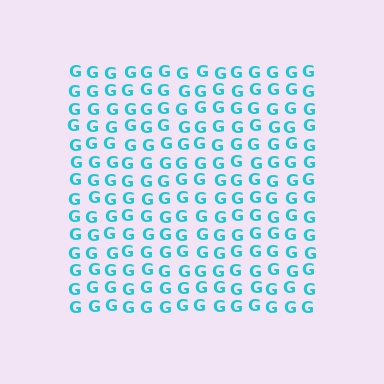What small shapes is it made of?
It is made of small letter G's.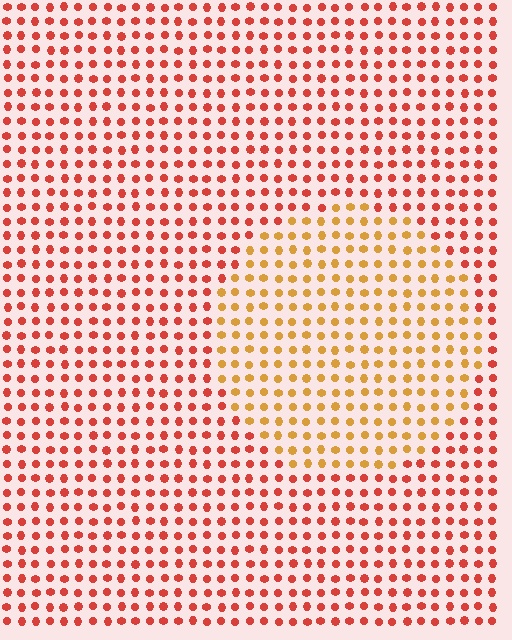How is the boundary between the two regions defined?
The boundary is defined purely by a slight shift in hue (about 36 degrees). Spacing, size, and orientation are identical on both sides.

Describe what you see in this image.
The image is filled with small red elements in a uniform arrangement. A circle-shaped region is visible where the elements are tinted to a slightly different hue, forming a subtle color boundary.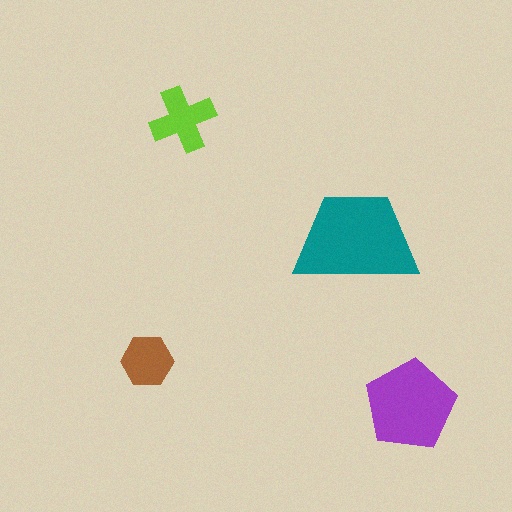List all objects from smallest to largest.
The brown hexagon, the lime cross, the purple pentagon, the teal trapezoid.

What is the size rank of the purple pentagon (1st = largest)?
2nd.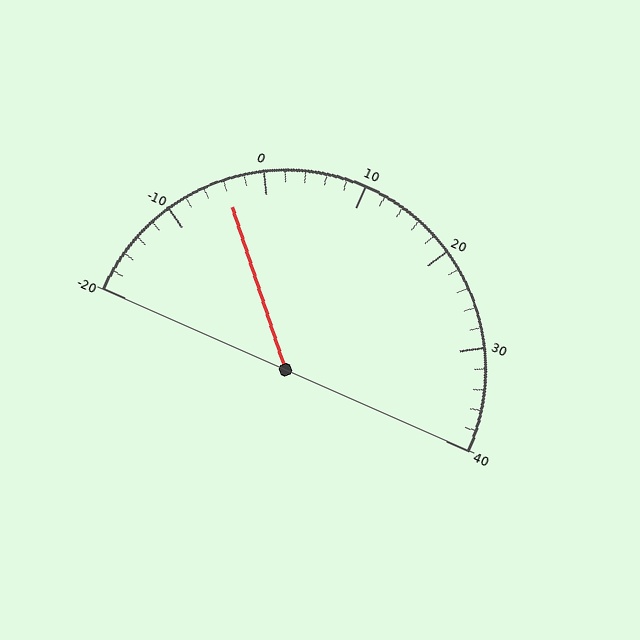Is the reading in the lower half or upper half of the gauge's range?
The reading is in the lower half of the range (-20 to 40).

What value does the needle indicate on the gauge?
The needle indicates approximately -4.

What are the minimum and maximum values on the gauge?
The gauge ranges from -20 to 40.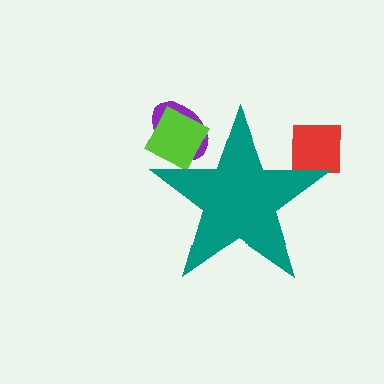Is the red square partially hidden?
Yes, the red square is partially hidden behind the teal star.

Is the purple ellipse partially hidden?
Yes, the purple ellipse is partially hidden behind the teal star.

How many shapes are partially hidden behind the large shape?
3 shapes are partially hidden.